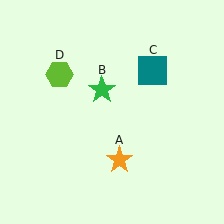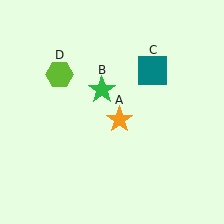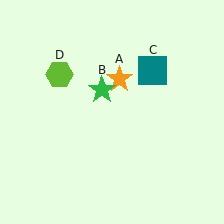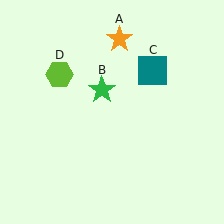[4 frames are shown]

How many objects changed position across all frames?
1 object changed position: orange star (object A).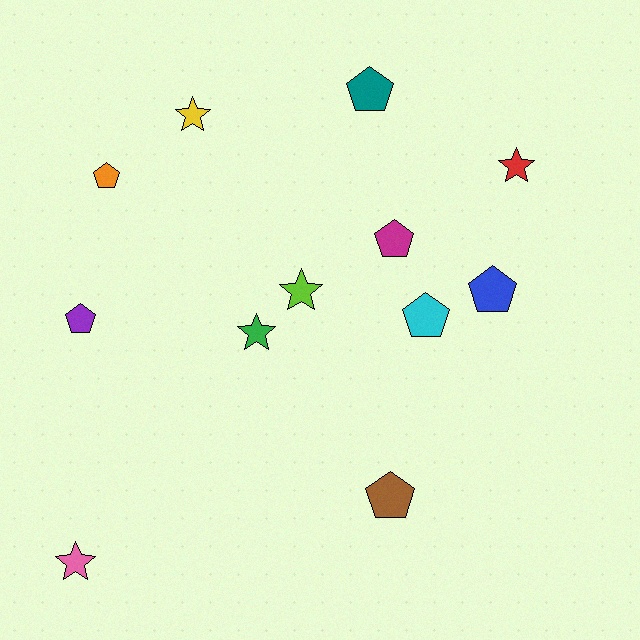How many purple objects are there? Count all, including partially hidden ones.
There is 1 purple object.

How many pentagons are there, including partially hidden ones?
There are 7 pentagons.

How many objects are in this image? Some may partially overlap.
There are 12 objects.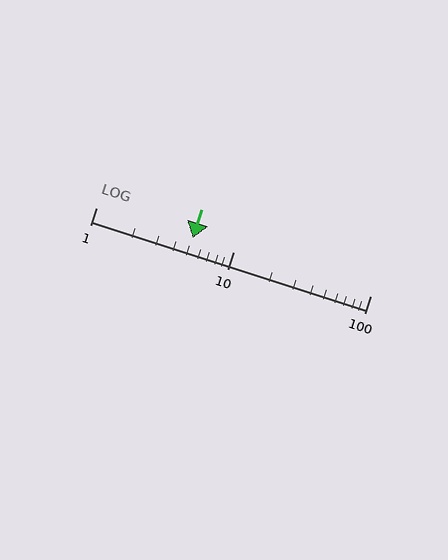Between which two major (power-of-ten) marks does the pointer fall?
The pointer is between 1 and 10.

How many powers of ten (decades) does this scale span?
The scale spans 2 decades, from 1 to 100.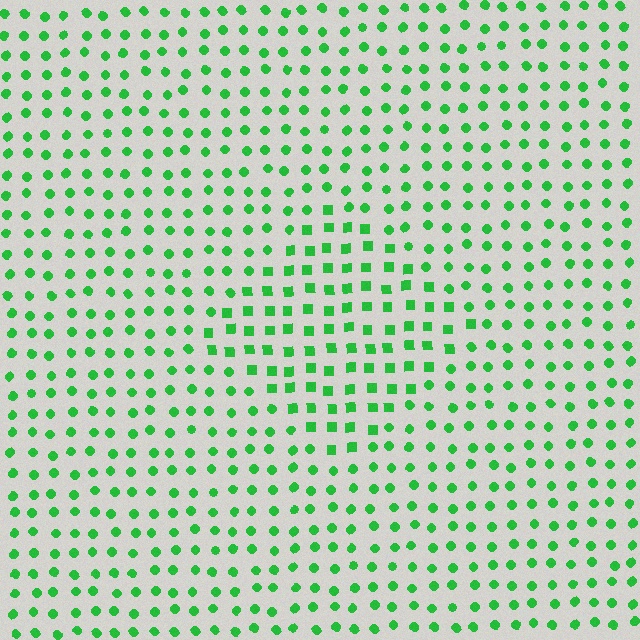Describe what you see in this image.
The image is filled with small green elements arranged in a uniform grid. A diamond-shaped region contains squares, while the surrounding area contains circles. The boundary is defined purely by the change in element shape.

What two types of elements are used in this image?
The image uses squares inside the diamond region and circles outside it.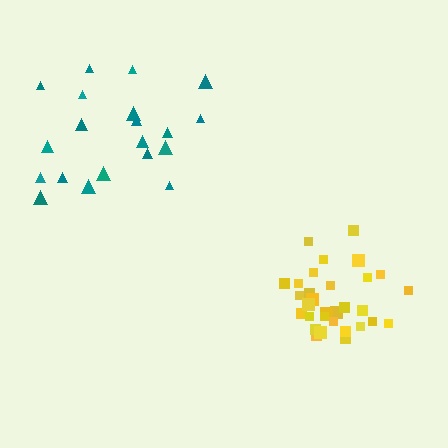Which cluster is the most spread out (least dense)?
Teal.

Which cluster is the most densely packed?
Yellow.